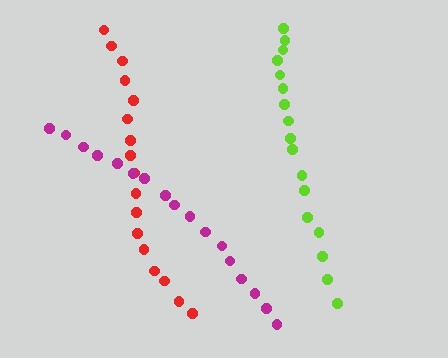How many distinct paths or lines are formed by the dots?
There are 3 distinct paths.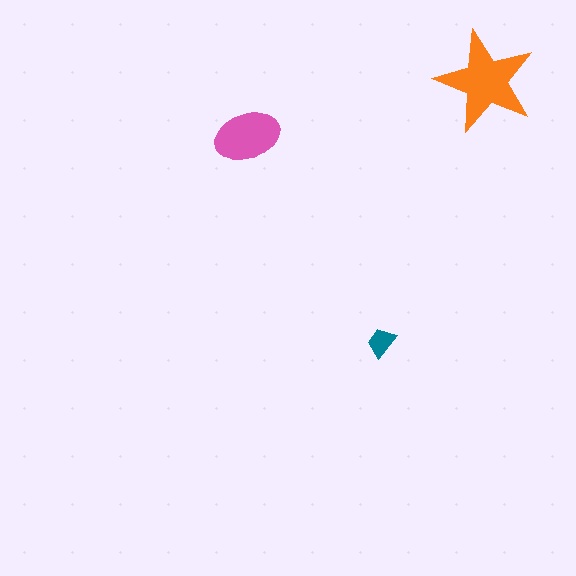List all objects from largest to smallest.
The orange star, the pink ellipse, the teal trapezoid.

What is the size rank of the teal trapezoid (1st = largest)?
3rd.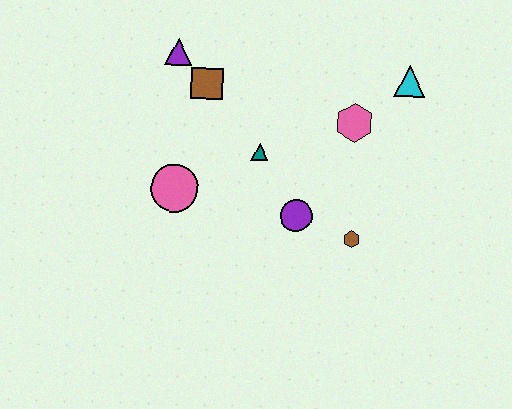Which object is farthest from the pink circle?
The cyan triangle is farthest from the pink circle.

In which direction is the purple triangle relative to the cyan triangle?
The purple triangle is to the left of the cyan triangle.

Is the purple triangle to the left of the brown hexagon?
Yes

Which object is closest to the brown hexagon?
The purple circle is closest to the brown hexagon.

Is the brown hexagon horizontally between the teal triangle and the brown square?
No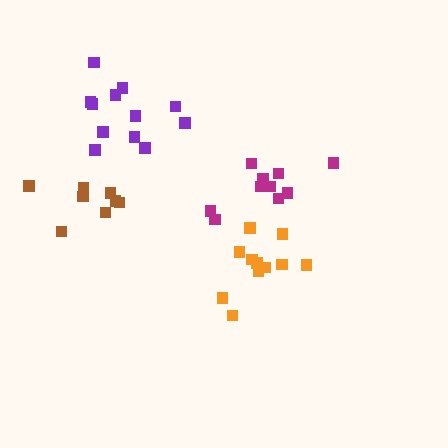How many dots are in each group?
Group 1: 12 dots, Group 2: 10 dots, Group 3: 8 dots, Group 4: 11 dots (41 total).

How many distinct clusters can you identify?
There are 4 distinct clusters.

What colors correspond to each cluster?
The clusters are colored: purple, magenta, brown, orange.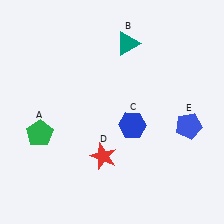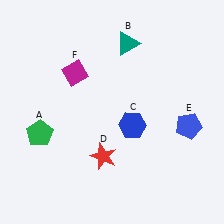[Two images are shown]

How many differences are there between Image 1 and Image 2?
There is 1 difference between the two images.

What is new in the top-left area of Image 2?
A magenta diamond (F) was added in the top-left area of Image 2.